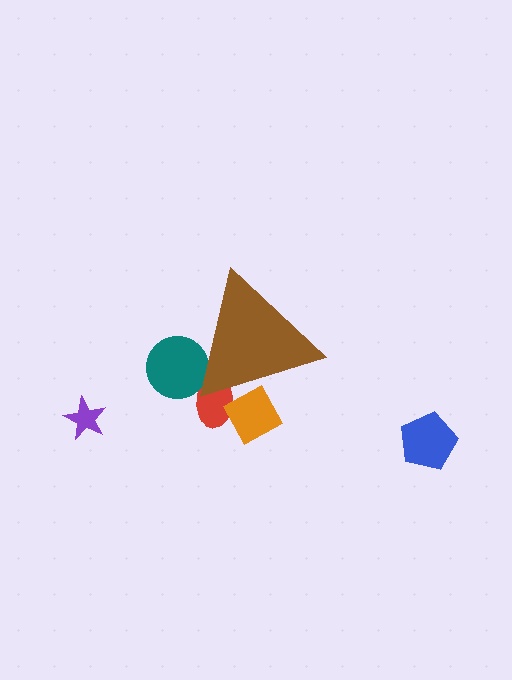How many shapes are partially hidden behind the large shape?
3 shapes are partially hidden.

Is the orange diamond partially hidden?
Yes, the orange diamond is partially hidden behind the brown triangle.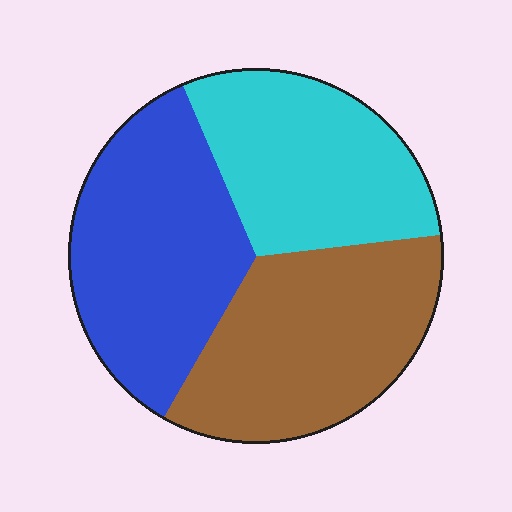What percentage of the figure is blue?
Blue covers about 35% of the figure.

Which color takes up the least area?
Cyan, at roughly 30%.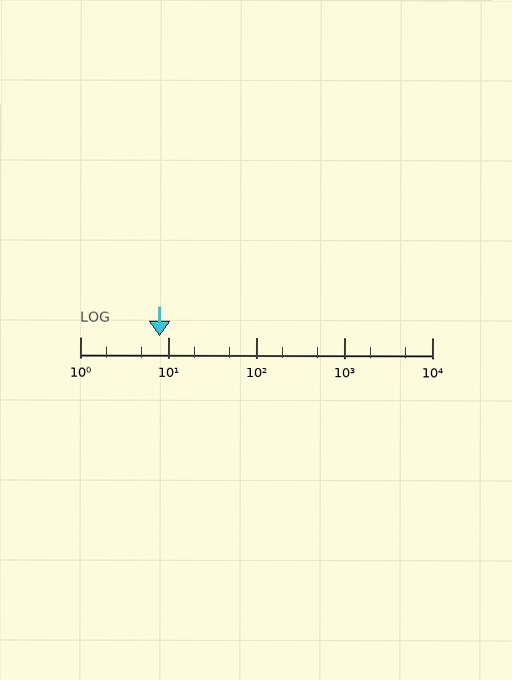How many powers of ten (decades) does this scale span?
The scale spans 4 decades, from 1 to 10000.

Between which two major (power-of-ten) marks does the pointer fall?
The pointer is between 1 and 10.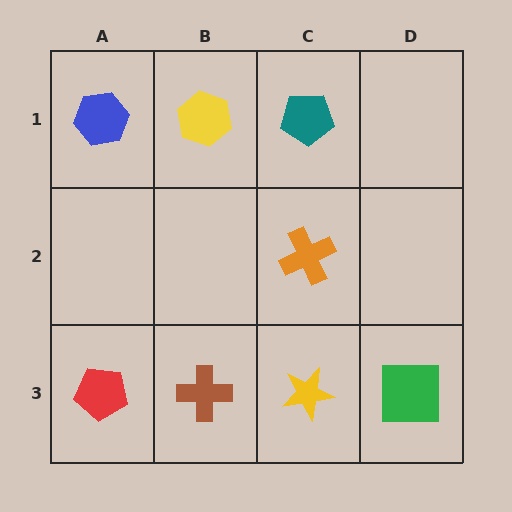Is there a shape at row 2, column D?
No, that cell is empty.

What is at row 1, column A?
A blue hexagon.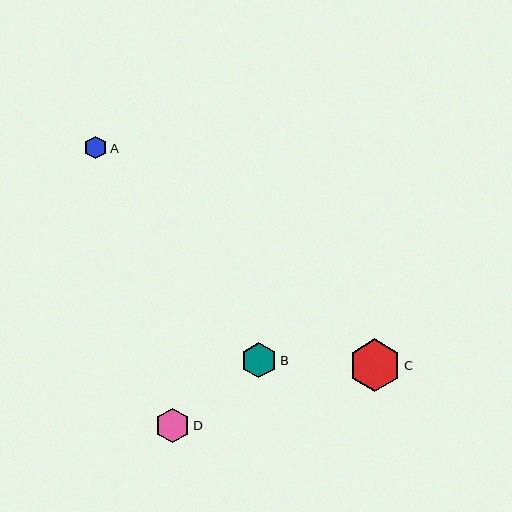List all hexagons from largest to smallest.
From largest to smallest: C, B, D, A.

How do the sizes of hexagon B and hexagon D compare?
Hexagon B and hexagon D are approximately the same size.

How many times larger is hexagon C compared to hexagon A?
Hexagon C is approximately 2.3 times the size of hexagon A.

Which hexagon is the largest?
Hexagon C is the largest with a size of approximately 52 pixels.